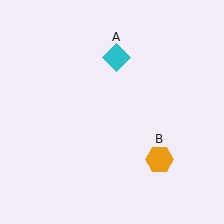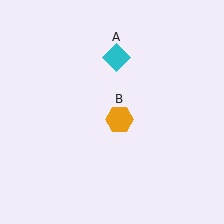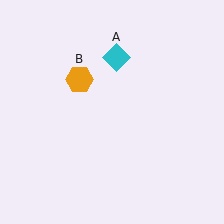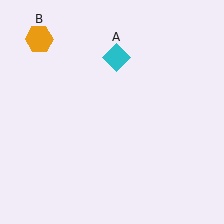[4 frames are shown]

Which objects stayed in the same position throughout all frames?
Cyan diamond (object A) remained stationary.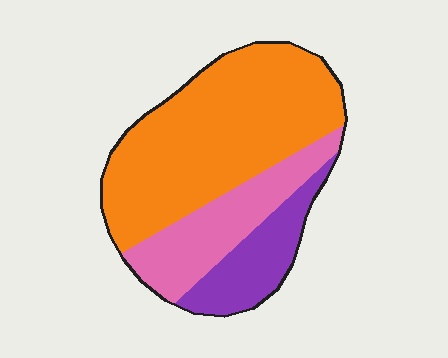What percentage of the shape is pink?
Pink covers 24% of the shape.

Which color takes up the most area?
Orange, at roughly 60%.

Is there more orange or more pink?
Orange.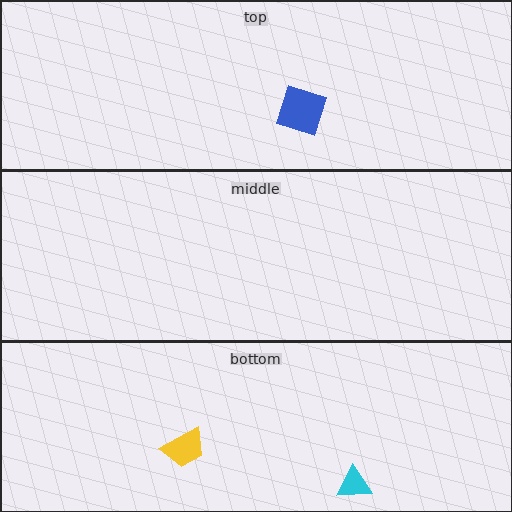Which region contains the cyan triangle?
The bottom region.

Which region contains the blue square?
The top region.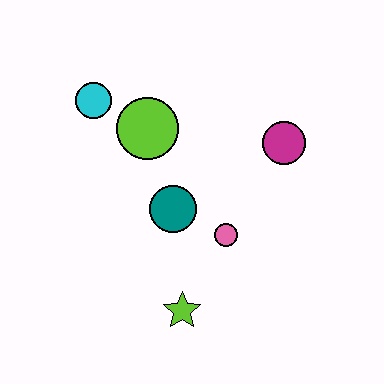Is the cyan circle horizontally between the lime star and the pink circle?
No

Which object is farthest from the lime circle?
The lime star is farthest from the lime circle.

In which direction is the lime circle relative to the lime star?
The lime circle is above the lime star.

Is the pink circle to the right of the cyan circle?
Yes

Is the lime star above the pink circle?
No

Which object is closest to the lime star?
The pink circle is closest to the lime star.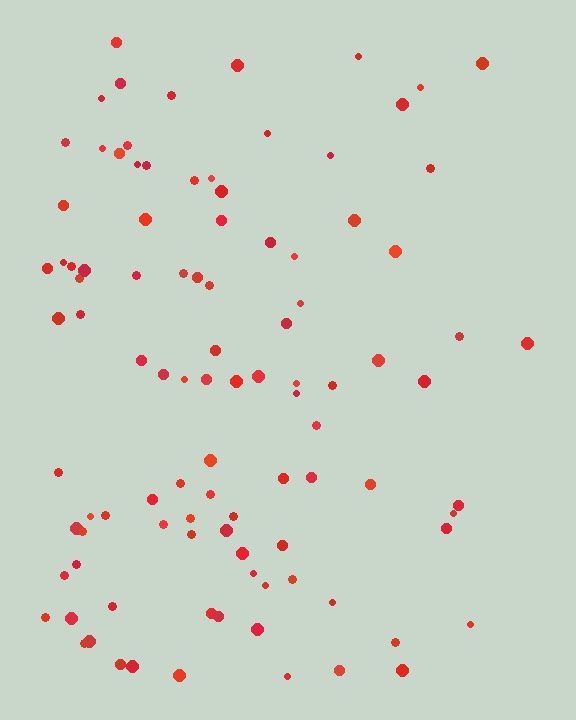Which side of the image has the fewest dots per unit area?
The right.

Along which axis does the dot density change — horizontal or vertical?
Horizontal.